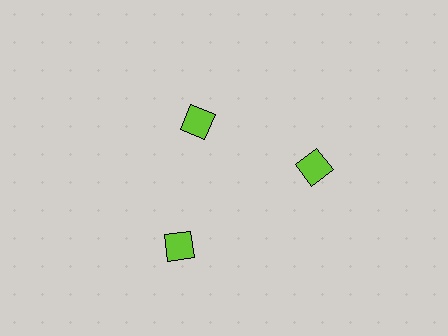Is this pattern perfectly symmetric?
No. The 3 lime diamonds are arranged in a ring, but one element near the 11 o'clock position is pulled inward toward the center, breaking the 3-fold rotational symmetry.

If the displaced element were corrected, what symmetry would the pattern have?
It would have 3-fold rotational symmetry — the pattern would map onto itself every 120 degrees.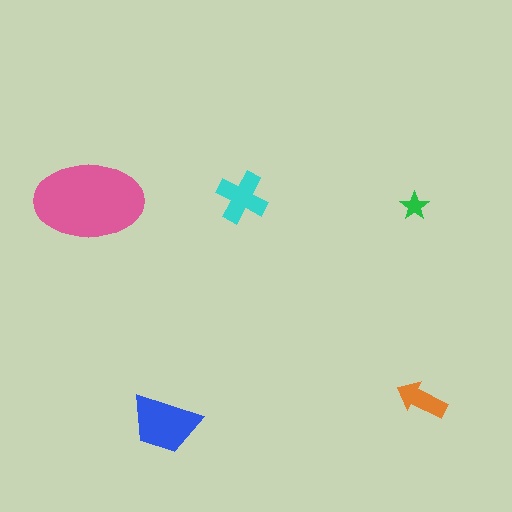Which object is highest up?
The cyan cross is topmost.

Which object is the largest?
The pink ellipse.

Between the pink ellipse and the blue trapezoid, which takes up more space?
The pink ellipse.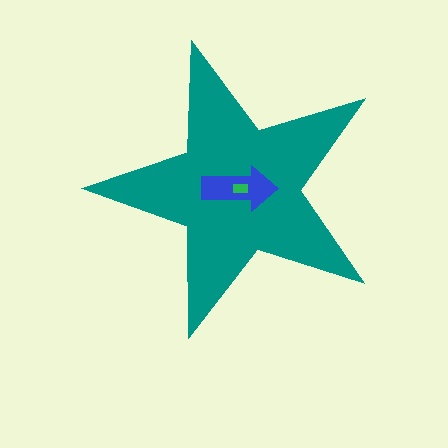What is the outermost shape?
The teal star.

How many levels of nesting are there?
3.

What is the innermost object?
The green rectangle.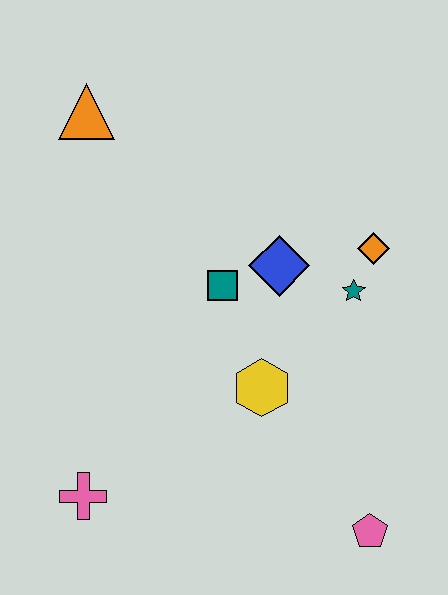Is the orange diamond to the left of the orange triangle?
No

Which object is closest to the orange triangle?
The teal square is closest to the orange triangle.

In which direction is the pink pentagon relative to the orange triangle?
The pink pentagon is below the orange triangle.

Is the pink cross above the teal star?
No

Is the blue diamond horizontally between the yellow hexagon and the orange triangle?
No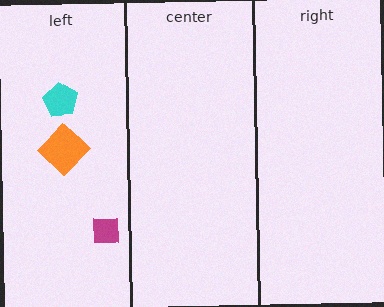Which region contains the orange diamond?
The left region.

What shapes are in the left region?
The magenta square, the orange diamond, the cyan pentagon.